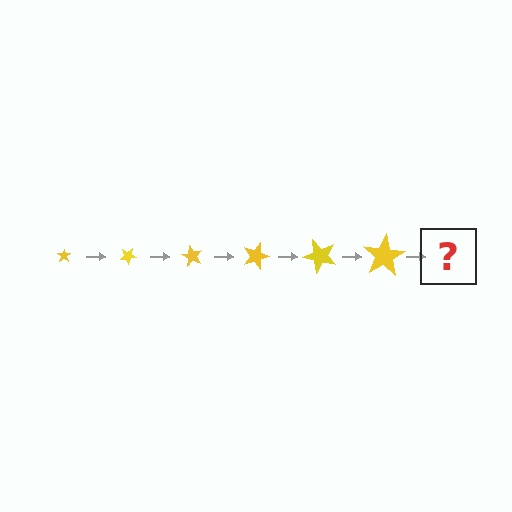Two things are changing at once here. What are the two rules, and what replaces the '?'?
The two rules are that the star grows larger each step and it rotates 30 degrees each step. The '?' should be a star, larger than the previous one and rotated 180 degrees from the start.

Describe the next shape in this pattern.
It should be a star, larger than the previous one and rotated 180 degrees from the start.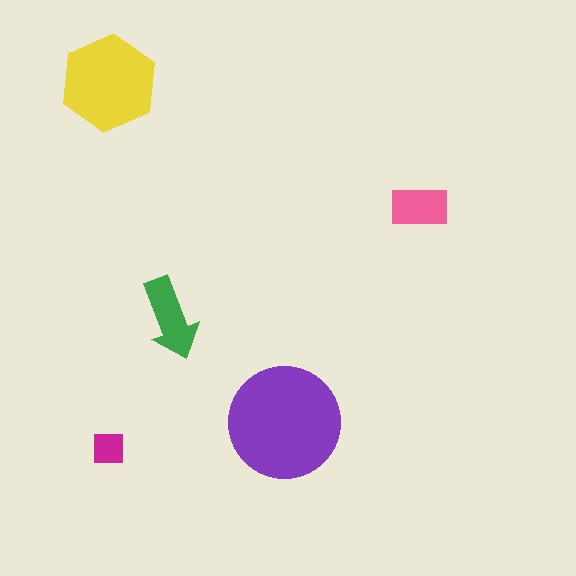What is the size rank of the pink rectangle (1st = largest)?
4th.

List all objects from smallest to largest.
The magenta square, the pink rectangle, the green arrow, the yellow hexagon, the purple circle.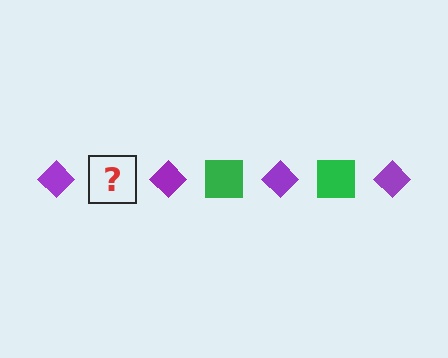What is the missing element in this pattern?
The missing element is a green square.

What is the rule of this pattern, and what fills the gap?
The rule is that the pattern alternates between purple diamond and green square. The gap should be filled with a green square.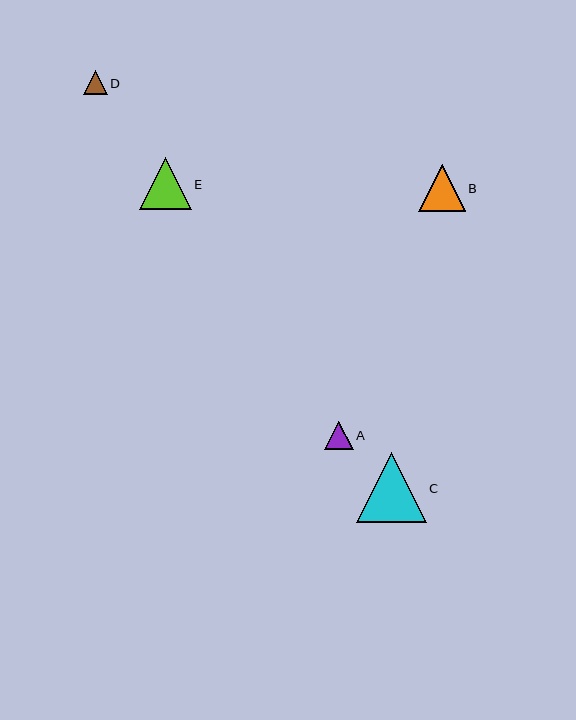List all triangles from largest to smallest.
From largest to smallest: C, E, B, A, D.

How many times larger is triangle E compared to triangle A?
Triangle E is approximately 1.8 times the size of triangle A.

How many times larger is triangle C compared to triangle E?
Triangle C is approximately 1.4 times the size of triangle E.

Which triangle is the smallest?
Triangle D is the smallest with a size of approximately 24 pixels.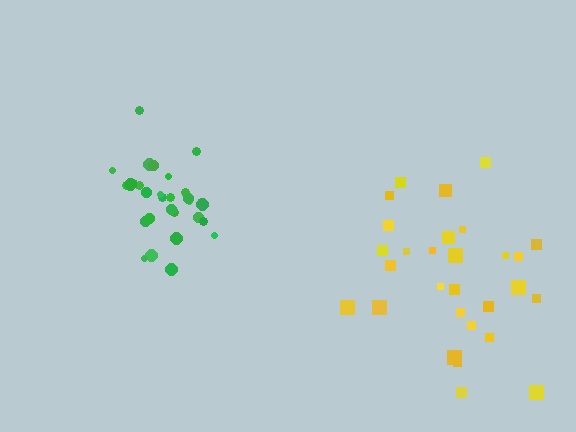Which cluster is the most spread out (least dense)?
Yellow.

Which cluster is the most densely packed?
Green.